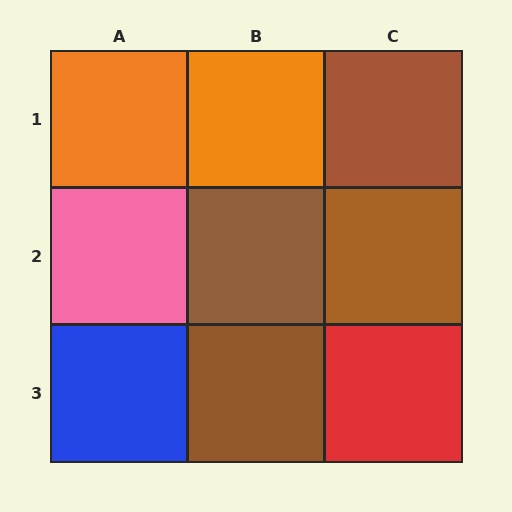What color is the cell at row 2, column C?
Brown.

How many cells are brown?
4 cells are brown.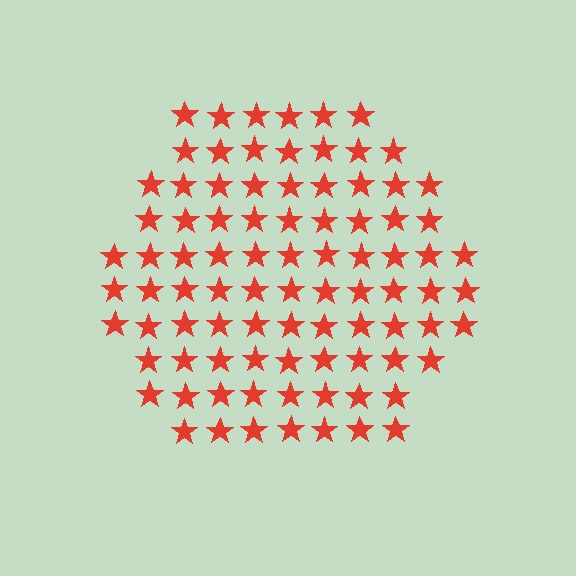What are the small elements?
The small elements are stars.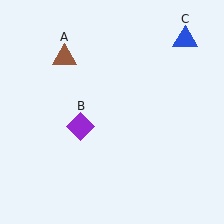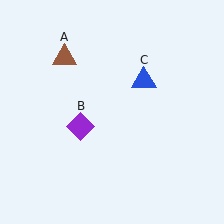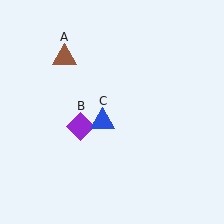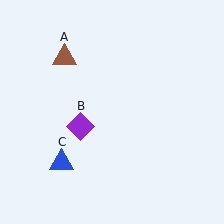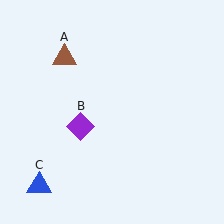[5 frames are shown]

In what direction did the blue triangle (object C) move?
The blue triangle (object C) moved down and to the left.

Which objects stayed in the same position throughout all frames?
Brown triangle (object A) and purple diamond (object B) remained stationary.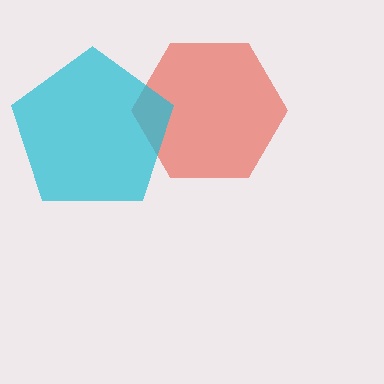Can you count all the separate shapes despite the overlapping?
Yes, there are 2 separate shapes.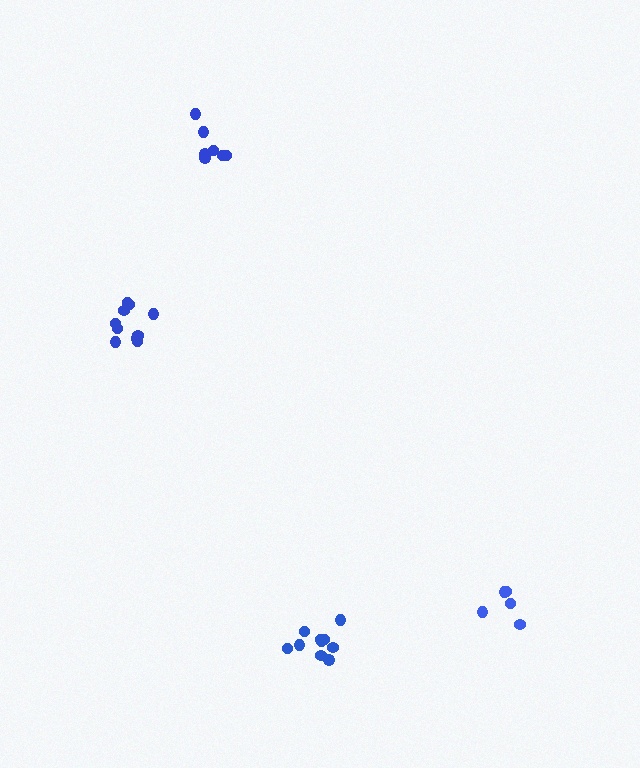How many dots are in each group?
Group 1: 10 dots, Group 2: 10 dots, Group 3: 7 dots, Group 4: 5 dots (32 total).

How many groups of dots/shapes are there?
There are 4 groups.